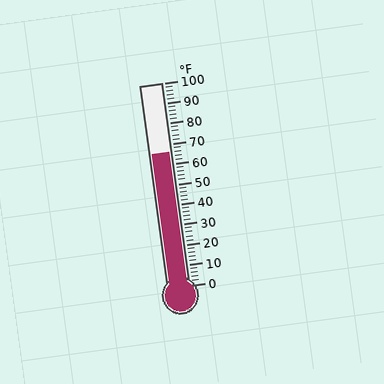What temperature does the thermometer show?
The thermometer shows approximately 66°F.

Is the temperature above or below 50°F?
The temperature is above 50°F.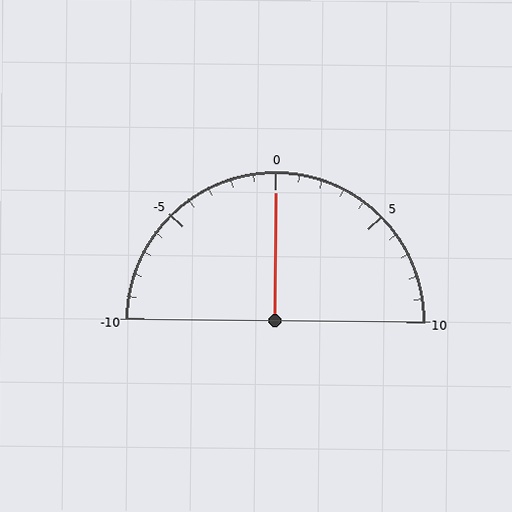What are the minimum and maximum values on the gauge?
The gauge ranges from -10 to 10.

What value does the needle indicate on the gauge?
The needle indicates approximately 0.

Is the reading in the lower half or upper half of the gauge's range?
The reading is in the upper half of the range (-10 to 10).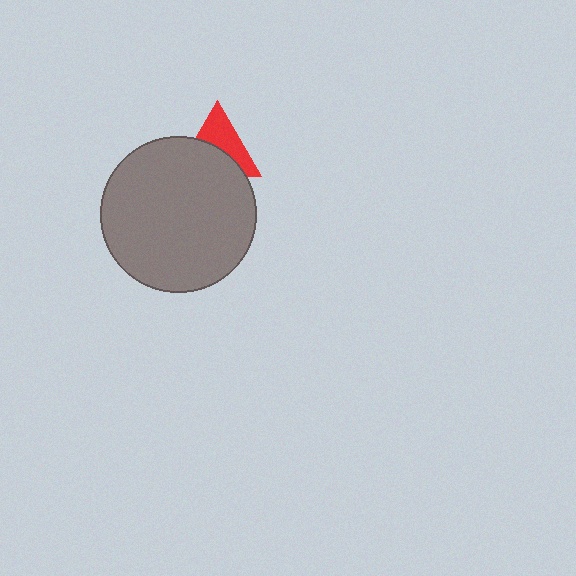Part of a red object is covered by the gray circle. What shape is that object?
It is a triangle.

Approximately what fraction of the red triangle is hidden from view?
Roughly 51% of the red triangle is hidden behind the gray circle.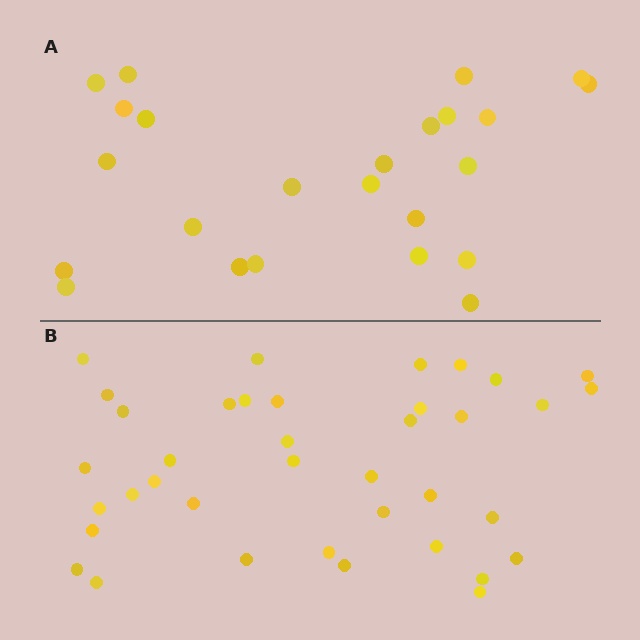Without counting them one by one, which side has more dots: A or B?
Region B (the bottom region) has more dots.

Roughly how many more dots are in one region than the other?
Region B has approximately 15 more dots than region A.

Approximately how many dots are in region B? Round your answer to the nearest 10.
About 40 dots. (The exact count is 38, which rounds to 40.)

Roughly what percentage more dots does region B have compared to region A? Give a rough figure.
About 60% more.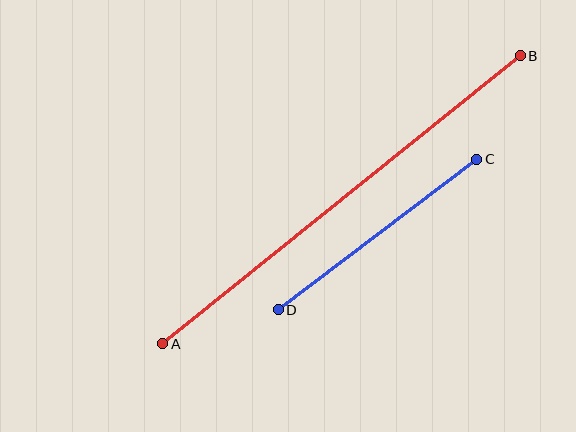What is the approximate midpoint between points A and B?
The midpoint is at approximately (341, 200) pixels.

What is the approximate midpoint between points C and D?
The midpoint is at approximately (377, 235) pixels.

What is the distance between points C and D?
The distance is approximately 249 pixels.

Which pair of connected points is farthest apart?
Points A and B are farthest apart.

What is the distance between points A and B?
The distance is approximately 459 pixels.